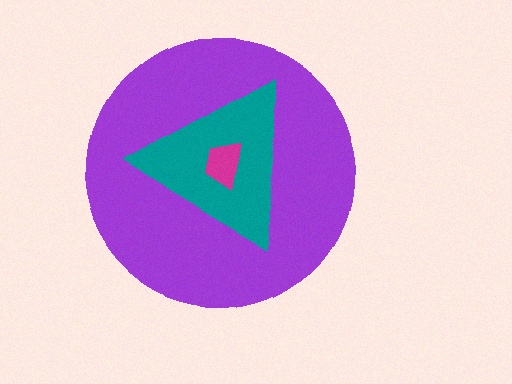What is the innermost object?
The magenta trapezoid.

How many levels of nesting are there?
3.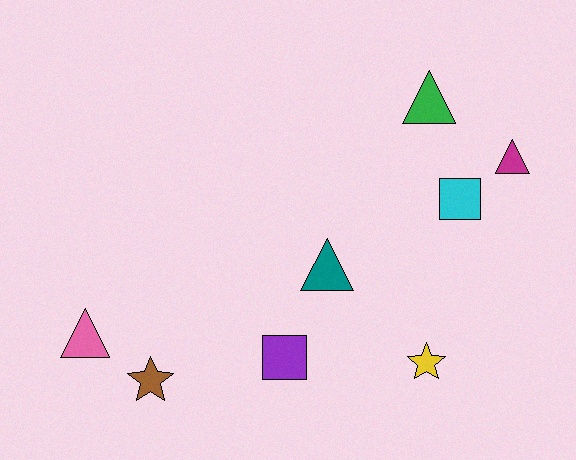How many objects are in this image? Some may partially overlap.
There are 8 objects.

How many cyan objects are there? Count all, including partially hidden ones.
There is 1 cyan object.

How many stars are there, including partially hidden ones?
There are 2 stars.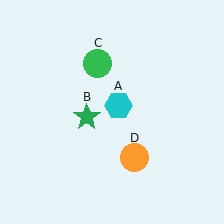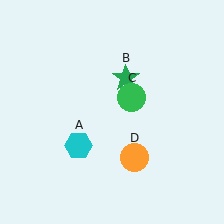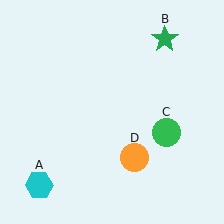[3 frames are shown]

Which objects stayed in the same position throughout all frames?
Orange circle (object D) remained stationary.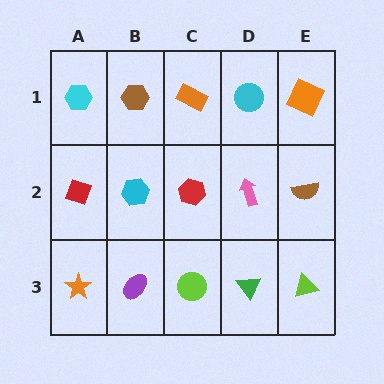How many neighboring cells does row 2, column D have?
4.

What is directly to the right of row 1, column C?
A cyan circle.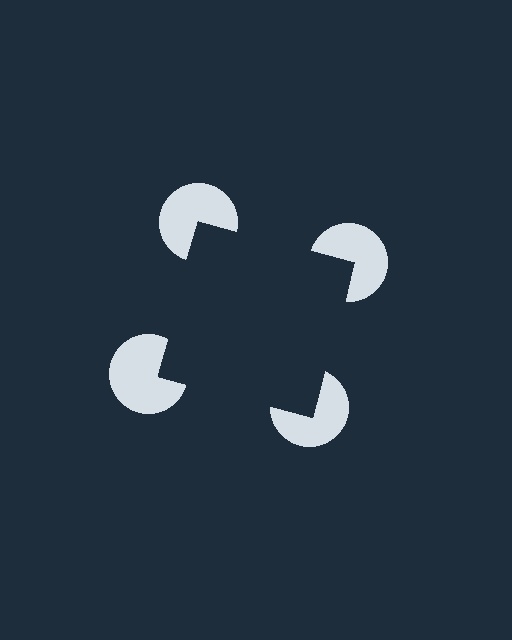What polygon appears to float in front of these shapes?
An illusory square — its edges are inferred from the aligned wedge cuts in the pac-man discs, not physically drawn.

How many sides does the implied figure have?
4 sides.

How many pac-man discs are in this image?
There are 4 — one at each vertex of the illusory square.